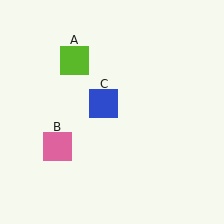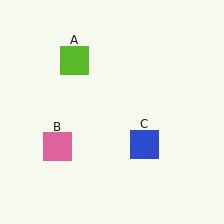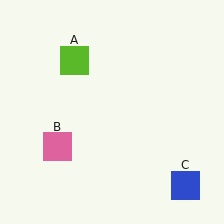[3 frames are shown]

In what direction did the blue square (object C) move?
The blue square (object C) moved down and to the right.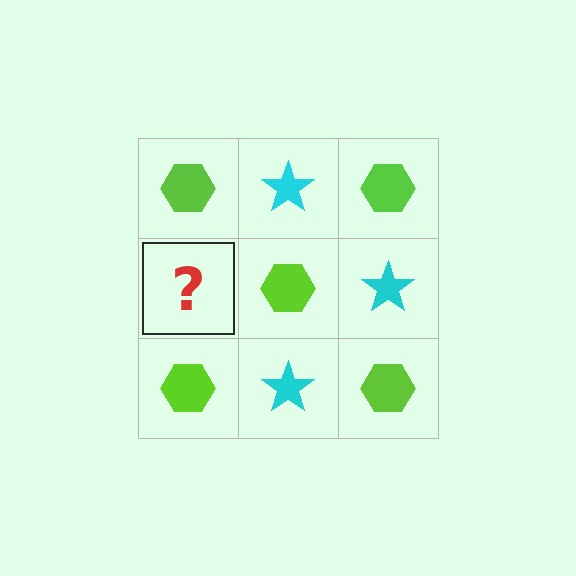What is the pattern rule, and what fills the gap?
The rule is that it alternates lime hexagon and cyan star in a checkerboard pattern. The gap should be filled with a cyan star.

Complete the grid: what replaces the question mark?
The question mark should be replaced with a cyan star.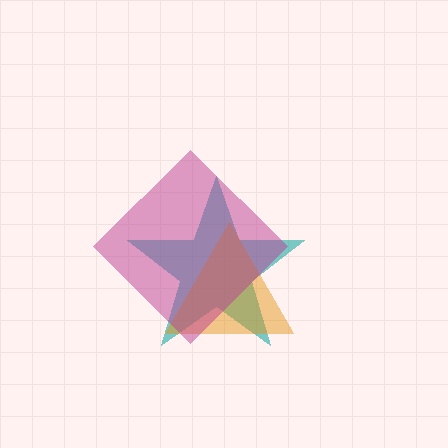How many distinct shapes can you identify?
There are 3 distinct shapes: a teal star, an orange triangle, a magenta diamond.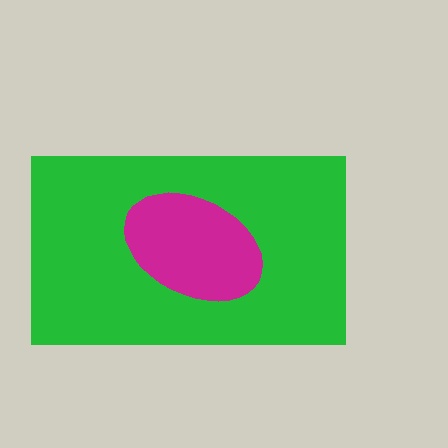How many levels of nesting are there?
2.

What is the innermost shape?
The magenta ellipse.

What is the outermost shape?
The green rectangle.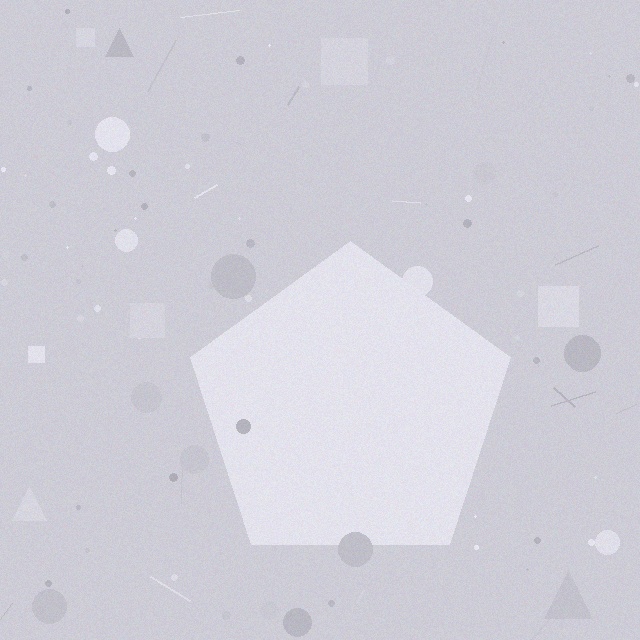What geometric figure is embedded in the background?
A pentagon is embedded in the background.